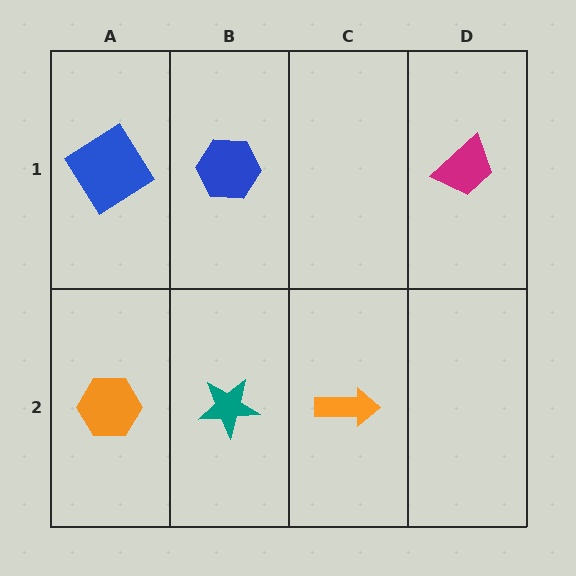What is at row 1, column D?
A magenta trapezoid.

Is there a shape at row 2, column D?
No, that cell is empty.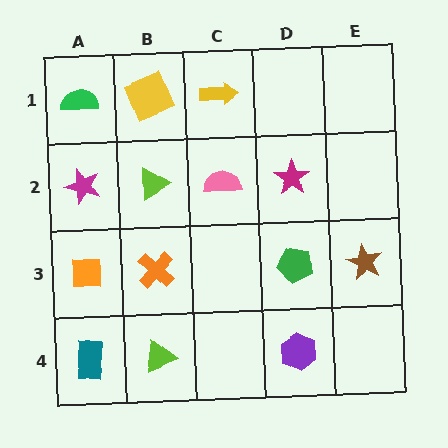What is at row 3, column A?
An orange square.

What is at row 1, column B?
A yellow square.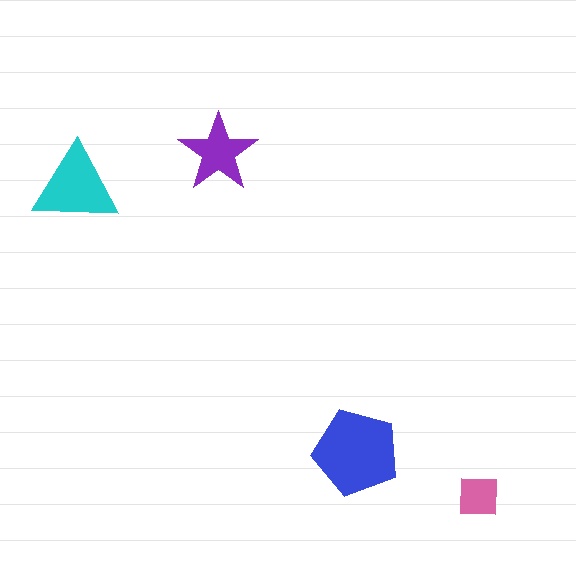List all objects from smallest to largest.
The pink square, the purple star, the cyan triangle, the blue pentagon.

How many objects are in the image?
There are 4 objects in the image.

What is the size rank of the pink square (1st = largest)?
4th.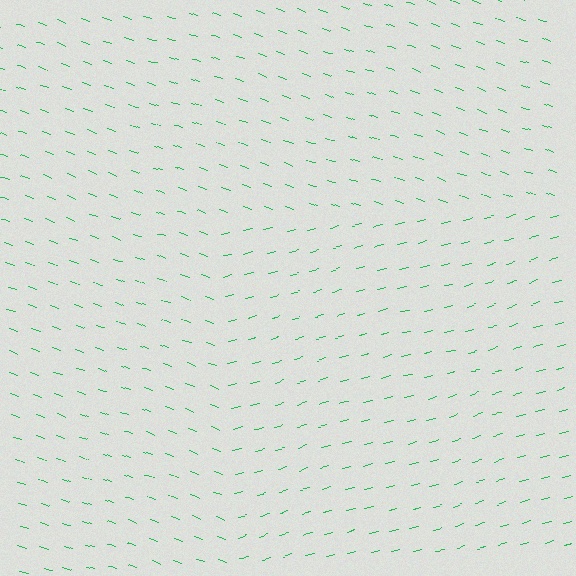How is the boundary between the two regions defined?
The boundary is defined purely by a change in line orientation (approximately 35 degrees difference). All lines are the same color and thickness.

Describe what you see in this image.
The image is filled with small green line segments. A rectangle region in the image has lines oriented differently from the surrounding lines, creating a visible texture boundary.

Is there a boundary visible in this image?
Yes, there is a texture boundary formed by a change in line orientation.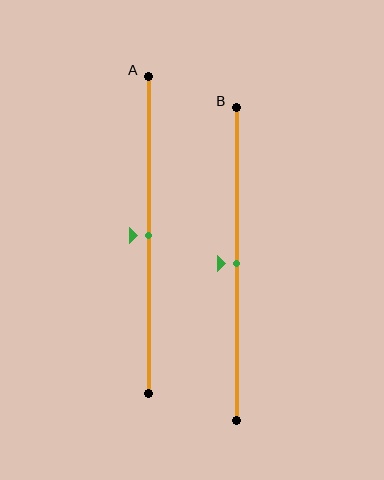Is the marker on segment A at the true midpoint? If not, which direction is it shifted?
Yes, the marker on segment A is at the true midpoint.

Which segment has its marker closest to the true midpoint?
Segment A has its marker closest to the true midpoint.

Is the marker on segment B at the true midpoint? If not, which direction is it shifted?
Yes, the marker on segment B is at the true midpoint.